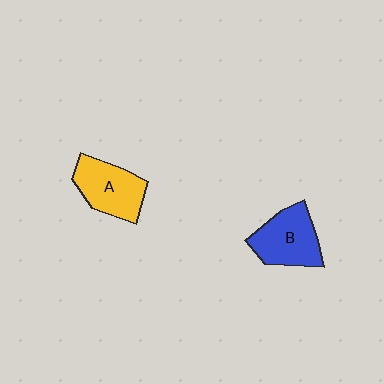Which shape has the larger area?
Shape B (blue).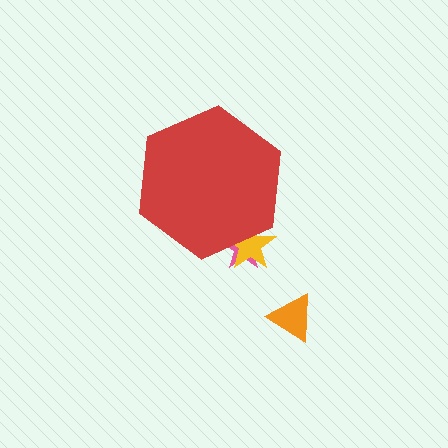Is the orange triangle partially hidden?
No, the orange triangle is fully visible.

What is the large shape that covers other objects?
A red hexagon.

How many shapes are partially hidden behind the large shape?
2 shapes are partially hidden.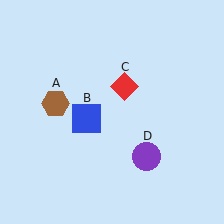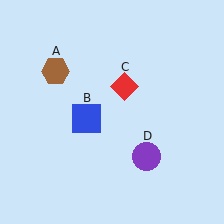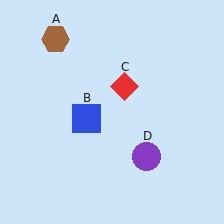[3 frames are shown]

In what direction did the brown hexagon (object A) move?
The brown hexagon (object A) moved up.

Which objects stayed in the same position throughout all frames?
Blue square (object B) and red diamond (object C) and purple circle (object D) remained stationary.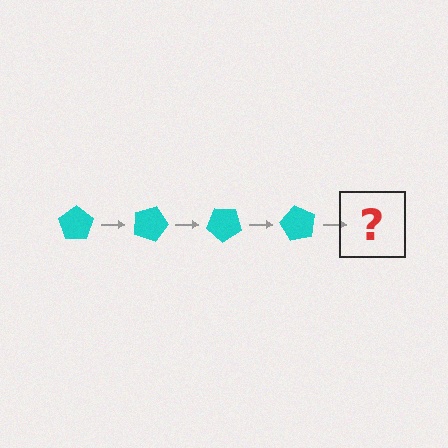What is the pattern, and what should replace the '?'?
The pattern is that the pentagon rotates 20 degrees each step. The '?' should be a cyan pentagon rotated 80 degrees.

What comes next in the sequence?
The next element should be a cyan pentagon rotated 80 degrees.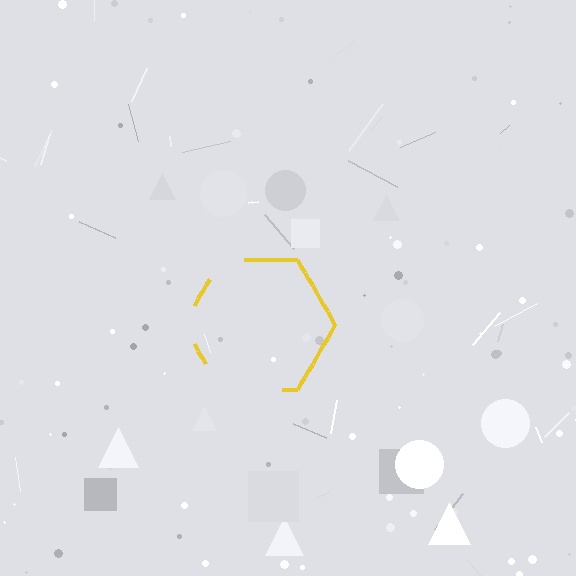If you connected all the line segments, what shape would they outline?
They would outline a hexagon.